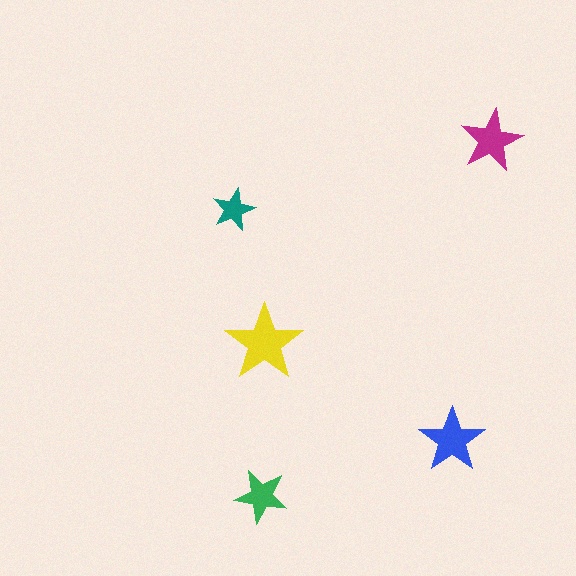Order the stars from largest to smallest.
the yellow one, the blue one, the magenta one, the green one, the teal one.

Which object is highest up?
The magenta star is topmost.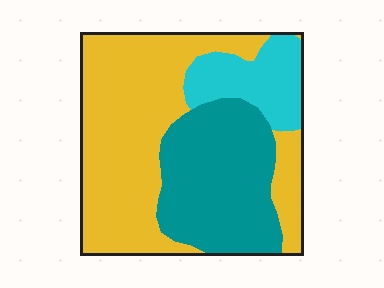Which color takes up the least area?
Cyan, at roughly 15%.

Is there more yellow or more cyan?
Yellow.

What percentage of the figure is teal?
Teal covers about 35% of the figure.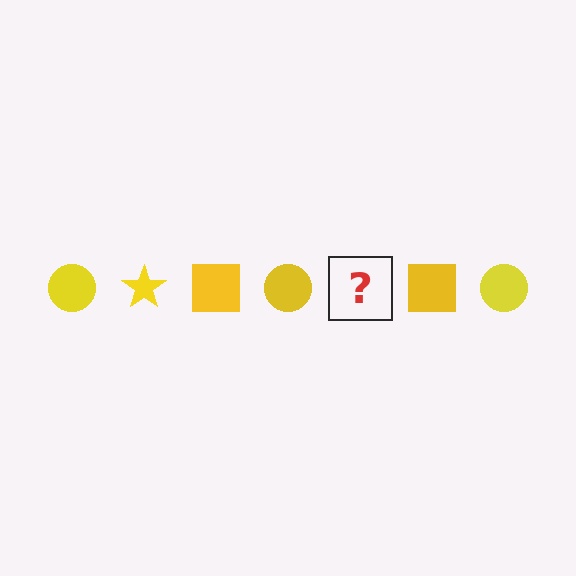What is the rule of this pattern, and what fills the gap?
The rule is that the pattern cycles through circle, star, square shapes in yellow. The gap should be filled with a yellow star.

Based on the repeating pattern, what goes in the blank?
The blank should be a yellow star.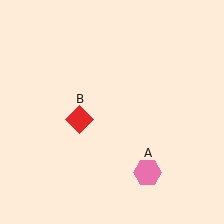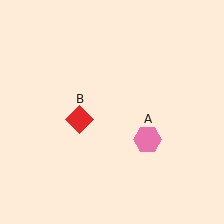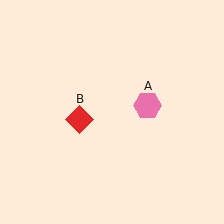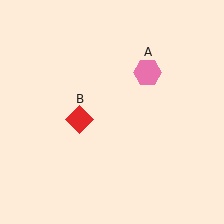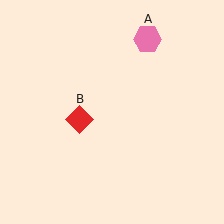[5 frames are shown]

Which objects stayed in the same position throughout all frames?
Red diamond (object B) remained stationary.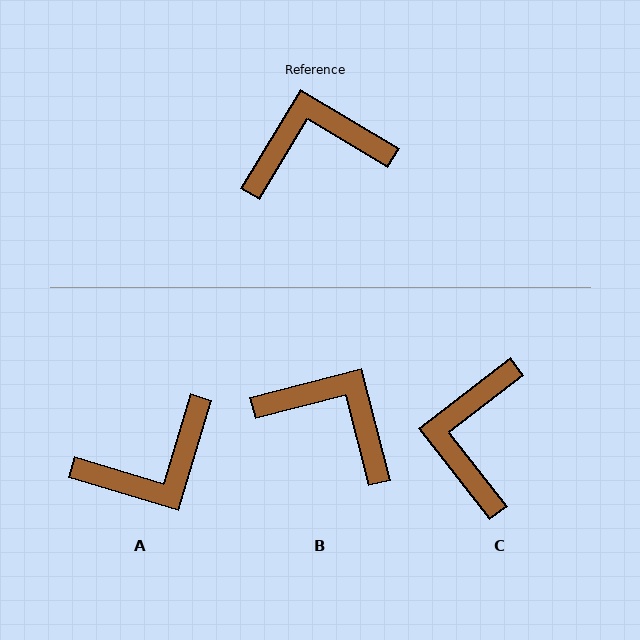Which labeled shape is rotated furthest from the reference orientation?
A, about 166 degrees away.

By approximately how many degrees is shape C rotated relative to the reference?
Approximately 69 degrees counter-clockwise.